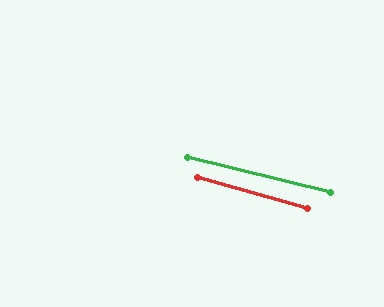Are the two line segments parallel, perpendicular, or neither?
Parallel — their directions differ by only 2.0°.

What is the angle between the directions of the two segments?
Approximately 2 degrees.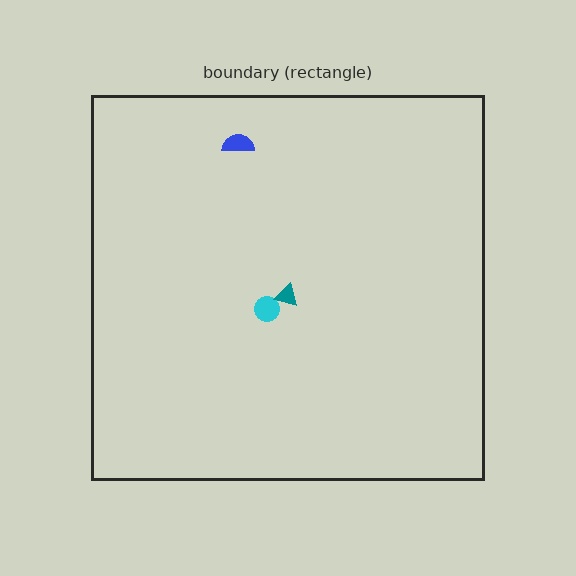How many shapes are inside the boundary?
3 inside, 0 outside.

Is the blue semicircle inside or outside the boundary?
Inside.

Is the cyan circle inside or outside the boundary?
Inside.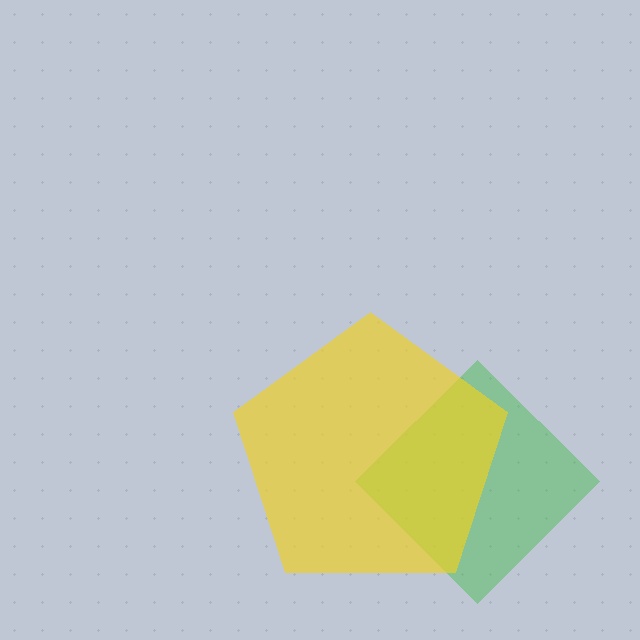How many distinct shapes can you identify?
There are 2 distinct shapes: a green diamond, a yellow pentagon.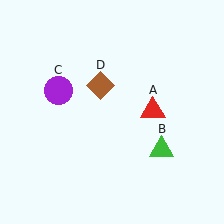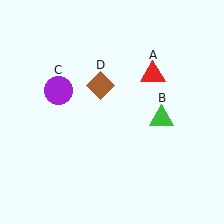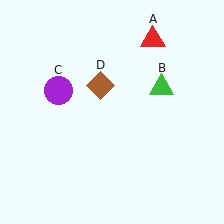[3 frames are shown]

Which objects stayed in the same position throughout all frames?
Purple circle (object C) and brown diamond (object D) remained stationary.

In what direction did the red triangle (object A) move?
The red triangle (object A) moved up.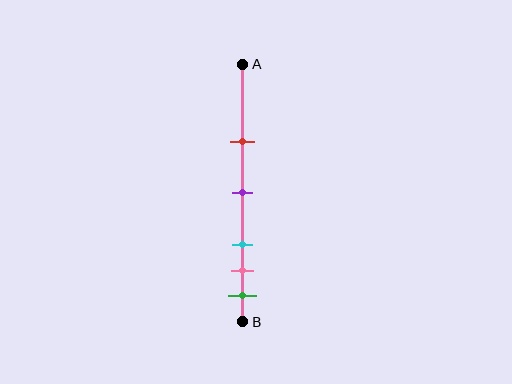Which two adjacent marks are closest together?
The pink and green marks are the closest adjacent pair.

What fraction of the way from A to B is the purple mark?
The purple mark is approximately 50% (0.5) of the way from A to B.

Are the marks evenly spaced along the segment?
No, the marks are not evenly spaced.